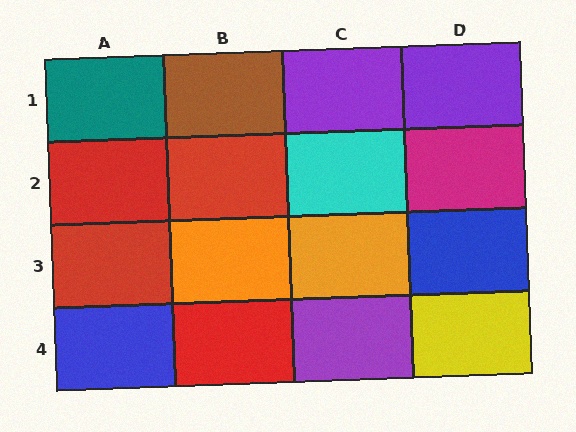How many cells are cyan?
1 cell is cyan.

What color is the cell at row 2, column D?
Magenta.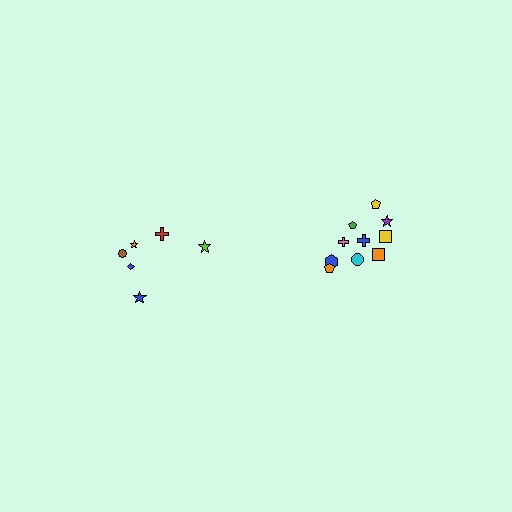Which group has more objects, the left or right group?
The right group.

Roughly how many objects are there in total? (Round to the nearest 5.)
Roughly 15 objects in total.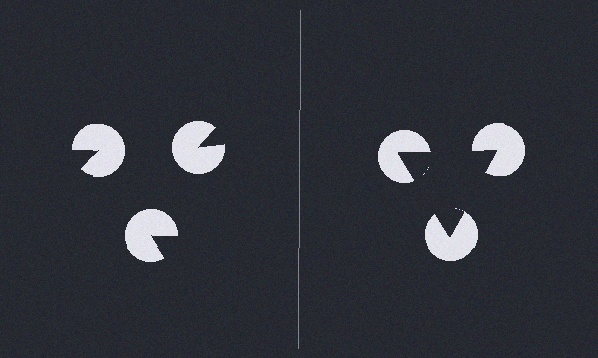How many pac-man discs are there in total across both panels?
6 — 3 on each side.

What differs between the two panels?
The pac-man discs are positioned identically on both sides; only the wedge orientations differ. On the right they align to a triangle; on the left they are misaligned.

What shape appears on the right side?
An illusory triangle.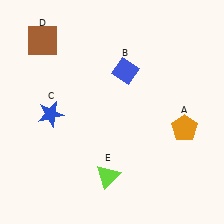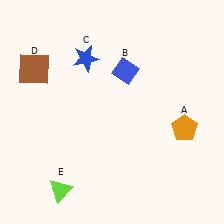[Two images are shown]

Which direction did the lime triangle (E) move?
The lime triangle (E) moved left.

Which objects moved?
The objects that moved are: the blue star (C), the brown square (D), the lime triangle (E).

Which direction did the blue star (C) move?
The blue star (C) moved up.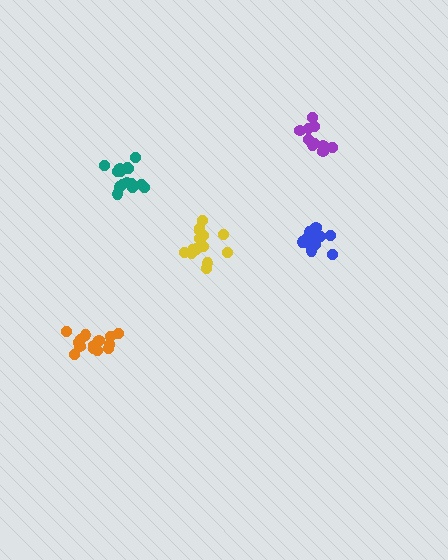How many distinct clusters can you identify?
There are 5 distinct clusters.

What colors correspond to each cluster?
The clusters are colored: orange, yellow, teal, blue, purple.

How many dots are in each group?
Group 1: 16 dots, Group 2: 15 dots, Group 3: 15 dots, Group 4: 12 dots, Group 5: 10 dots (68 total).